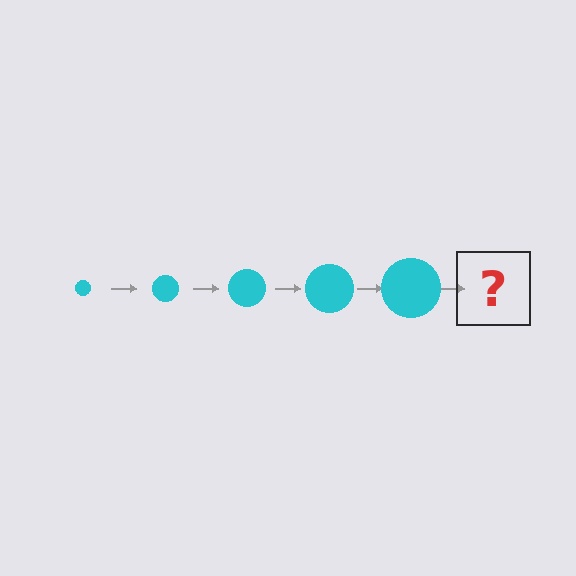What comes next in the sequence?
The next element should be a cyan circle, larger than the previous one.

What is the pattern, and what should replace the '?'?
The pattern is that the circle gets progressively larger each step. The '?' should be a cyan circle, larger than the previous one.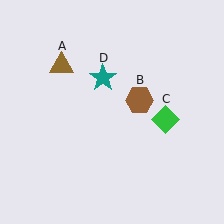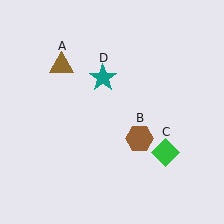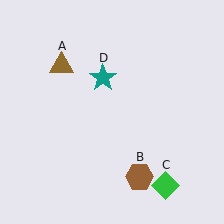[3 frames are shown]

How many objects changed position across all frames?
2 objects changed position: brown hexagon (object B), green diamond (object C).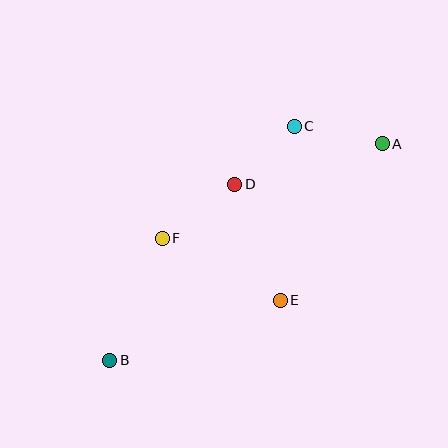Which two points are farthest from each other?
Points A and B are farthest from each other.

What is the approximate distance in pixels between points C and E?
The distance between C and E is approximately 175 pixels.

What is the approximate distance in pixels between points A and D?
The distance between A and D is approximately 153 pixels.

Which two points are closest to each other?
Points C and D are closest to each other.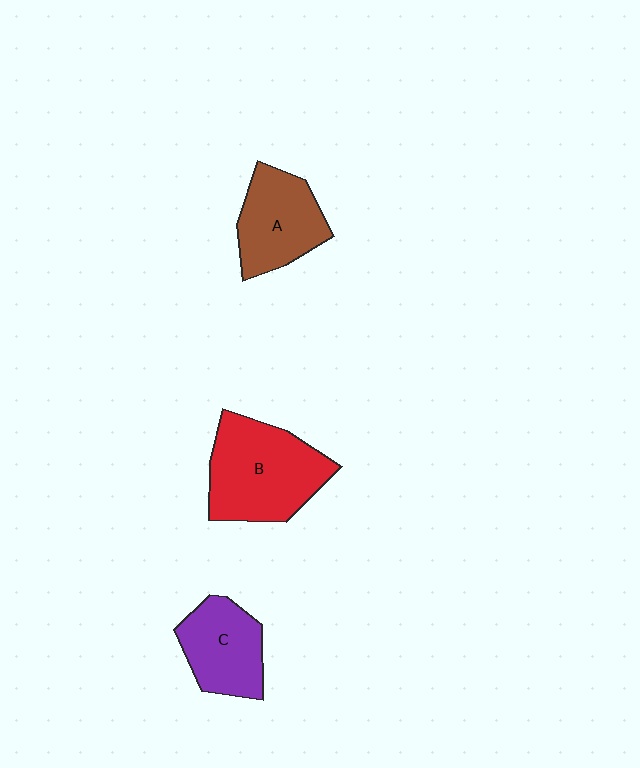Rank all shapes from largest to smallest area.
From largest to smallest: B (red), A (brown), C (purple).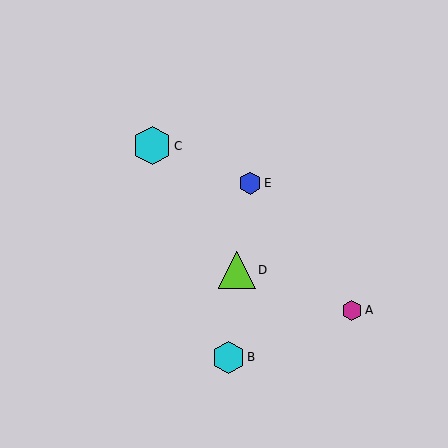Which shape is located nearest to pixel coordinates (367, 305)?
The magenta hexagon (labeled A) at (352, 310) is nearest to that location.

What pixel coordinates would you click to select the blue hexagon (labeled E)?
Click at (250, 183) to select the blue hexagon E.